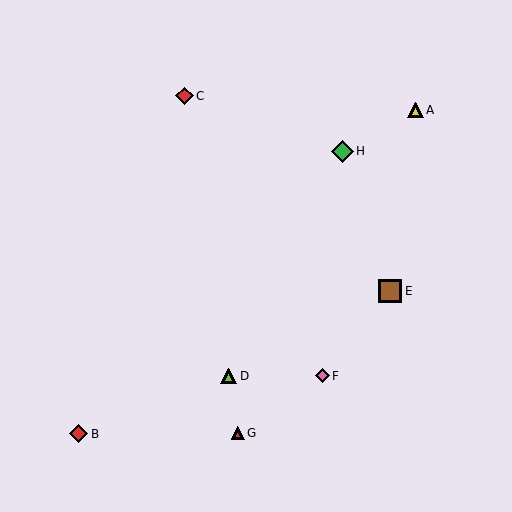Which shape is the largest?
The brown square (labeled E) is the largest.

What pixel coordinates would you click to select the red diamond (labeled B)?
Click at (79, 434) to select the red diamond B.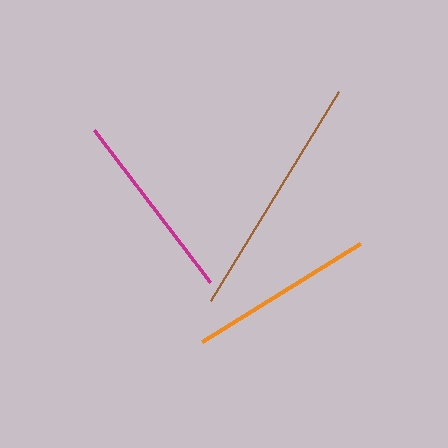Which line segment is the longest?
The brown line is the longest at approximately 246 pixels.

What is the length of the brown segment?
The brown segment is approximately 246 pixels long.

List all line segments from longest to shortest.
From longest to shortest: brown, magenta, orange.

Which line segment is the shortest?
The orange line is the shortest at approximately 186 pixels.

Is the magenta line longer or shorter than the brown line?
The brown line is longer than the magenta line.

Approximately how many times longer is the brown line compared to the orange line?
The brown line is approximately 1.3 times the length of the orange line.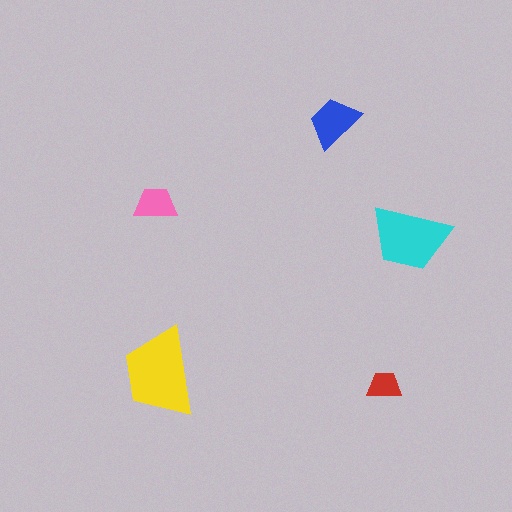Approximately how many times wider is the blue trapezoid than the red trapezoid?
About 1.5 times wider.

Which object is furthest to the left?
The pink trapezoid is leftmost.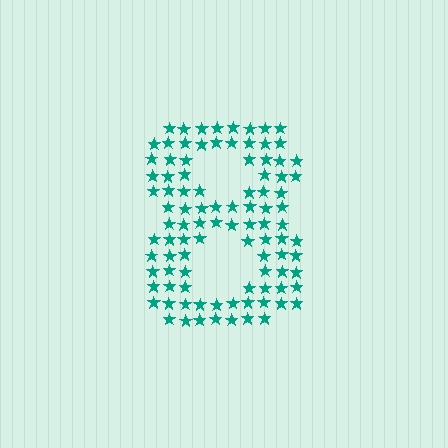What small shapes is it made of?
It is made of small stars.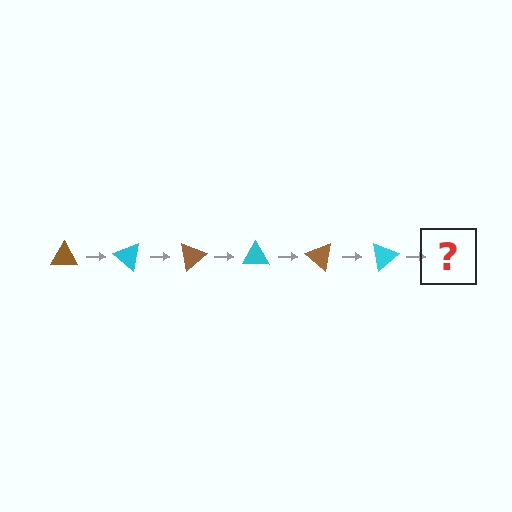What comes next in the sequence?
The next element should be a brown triangle, rotated 240 degrees from the start.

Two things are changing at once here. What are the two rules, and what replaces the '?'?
The two rules are that it rotates 40 degrees each step and the color cycles through brown and cyan. The '?' should be a brown triangle, rotated 240 degrees from the start.